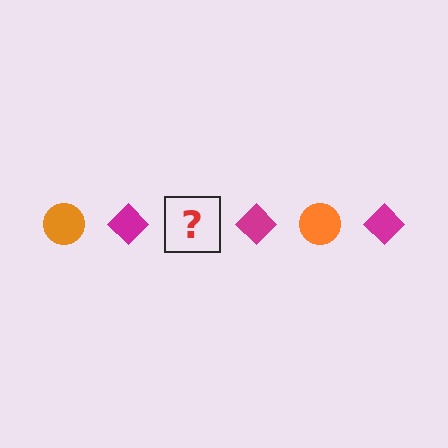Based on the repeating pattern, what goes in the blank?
The blank should be an orange circle.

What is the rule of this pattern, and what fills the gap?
The rule is that the pattern alternates between orange circle and magenta diamond. The gap should be filled with an orange circle.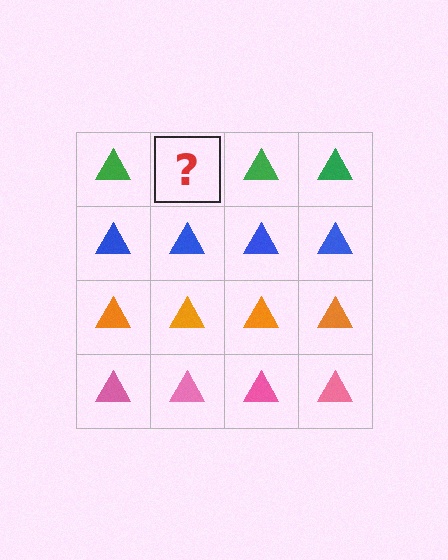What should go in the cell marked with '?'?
The missing cell should contain a green triangle.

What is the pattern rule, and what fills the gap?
The rule is that each row has a consistent color. The gap should be filled with a green triangle.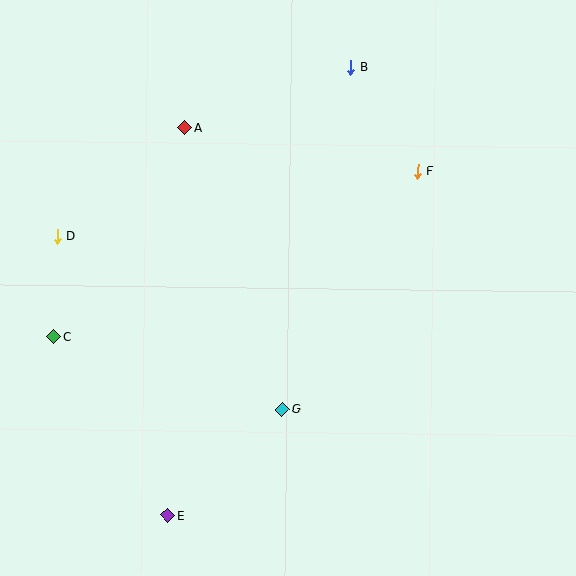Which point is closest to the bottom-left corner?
Point E is closest to the bottom-left corner.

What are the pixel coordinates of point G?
Point G is at (282, 409).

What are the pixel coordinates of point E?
Point E is at (168, 515).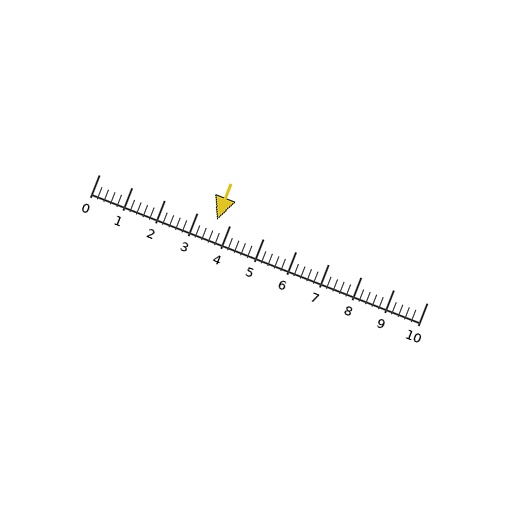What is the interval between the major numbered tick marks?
The major tick marks are spaced 1 units apart.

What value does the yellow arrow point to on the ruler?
The yellow arrow points to approximately 3.6.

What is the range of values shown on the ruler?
The ruler shows values from 0 to 10.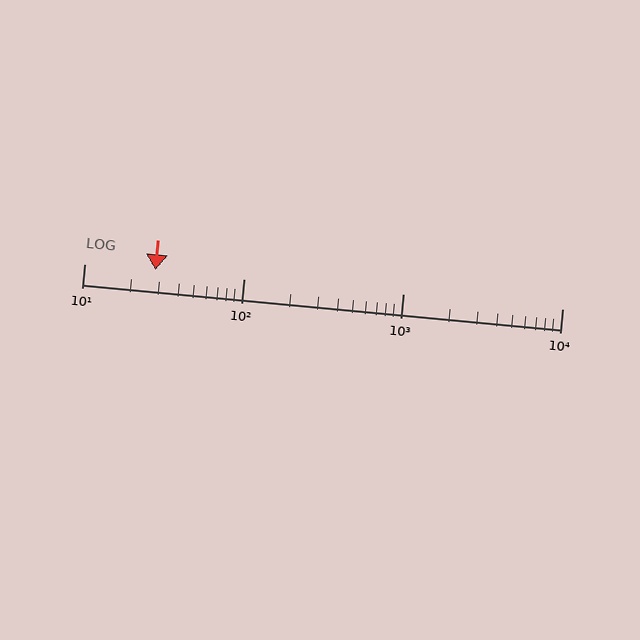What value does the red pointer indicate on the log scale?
The pointer indicates approximately 28.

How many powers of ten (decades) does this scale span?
The scale spans 3 decades, from 10 to 10000.